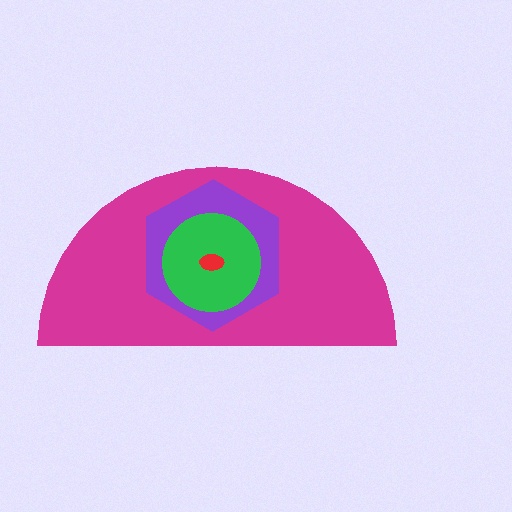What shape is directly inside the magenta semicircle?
The purple hexagon.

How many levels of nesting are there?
4.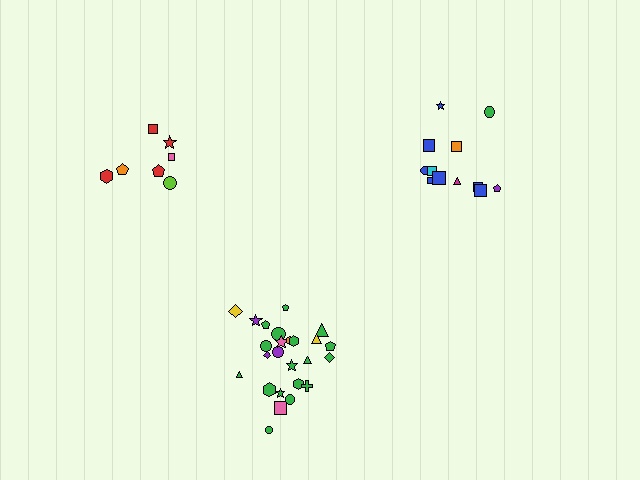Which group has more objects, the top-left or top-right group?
The top-right group.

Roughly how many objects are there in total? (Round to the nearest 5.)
Roughly 45 objects in total.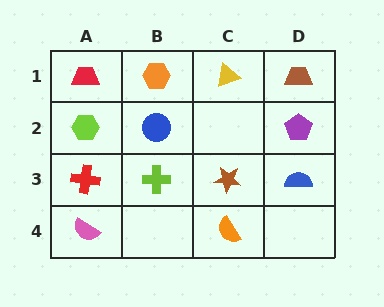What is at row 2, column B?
A blue circle.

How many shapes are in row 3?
4 shapes.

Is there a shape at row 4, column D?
No, that cell is empty.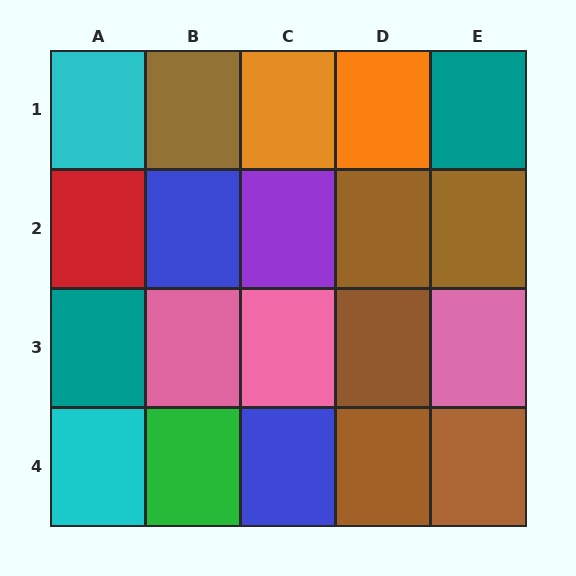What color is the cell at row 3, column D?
Brown.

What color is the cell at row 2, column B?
Blue.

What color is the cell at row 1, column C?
Orange.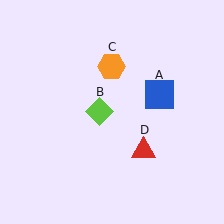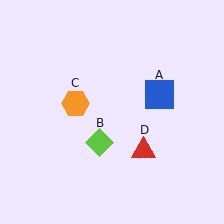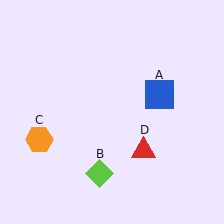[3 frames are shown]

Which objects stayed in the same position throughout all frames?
Blue square (object A) and red triangle (object D) remained stationary.